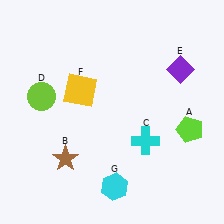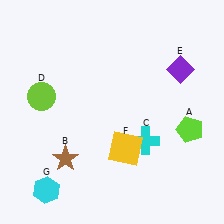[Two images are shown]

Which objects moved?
The objects that moved are: the yellow square (F), the cyan hexagon (G).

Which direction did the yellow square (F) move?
The yellow square (F) moved down.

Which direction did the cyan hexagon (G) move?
The cyan hexagon (G) moved left.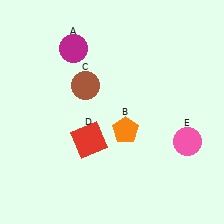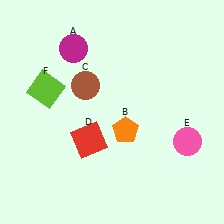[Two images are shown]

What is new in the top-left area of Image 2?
A lime square (F) was added in the top-left area of Image 2.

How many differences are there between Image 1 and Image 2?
There is 1 difference between the two images.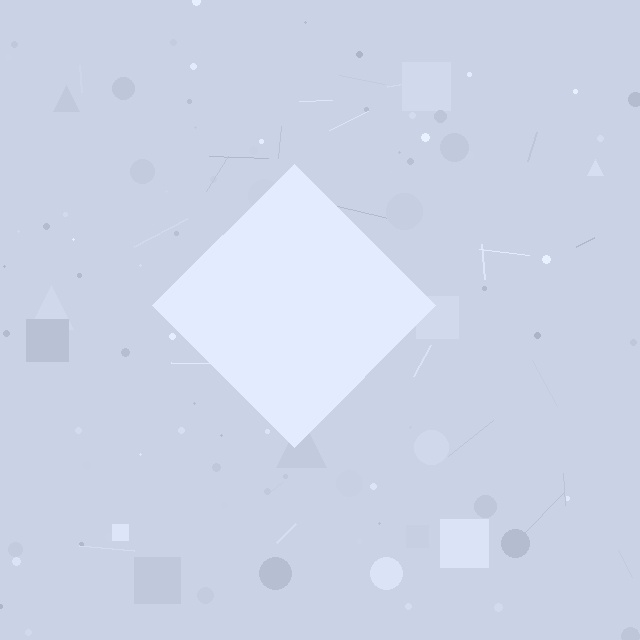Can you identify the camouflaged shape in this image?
The camouflaged shape is a diamond.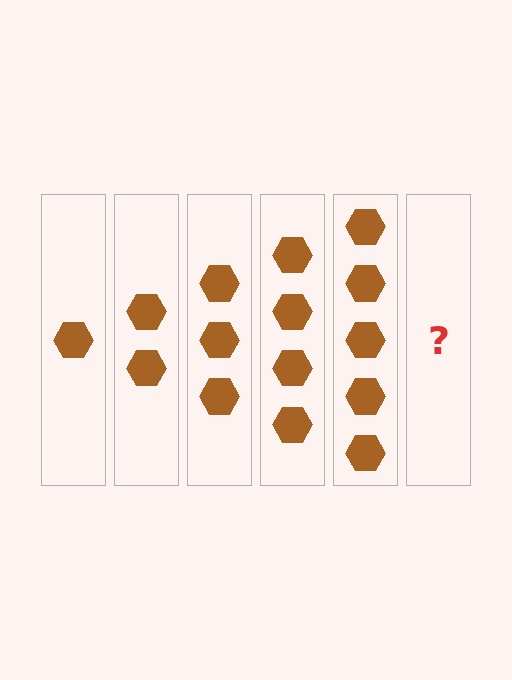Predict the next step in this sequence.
The next step is 6 hexagons.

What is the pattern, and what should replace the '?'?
The pattern is that each step adds one more hexagon. The '?' should be 6 hexagons.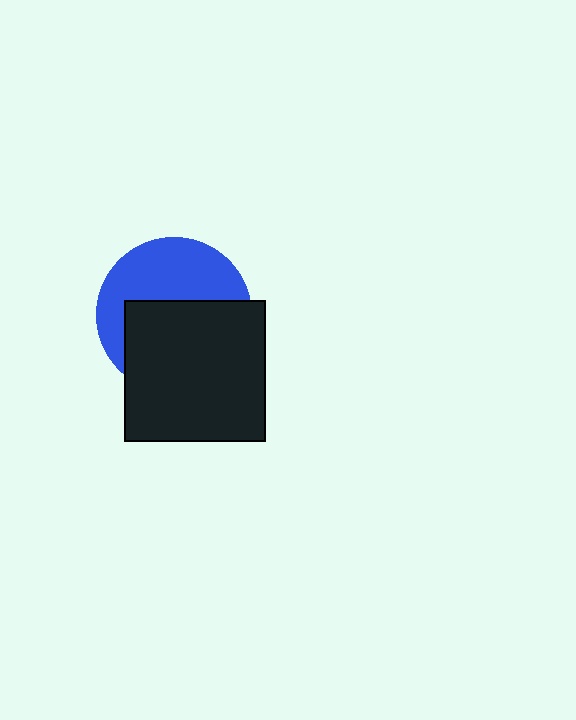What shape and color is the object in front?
The object in front is a black square.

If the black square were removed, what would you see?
You would see the complete blue circle.